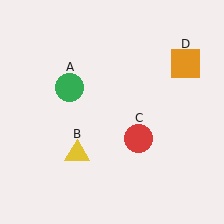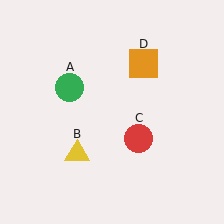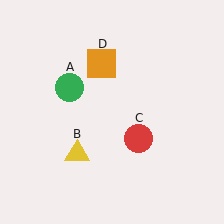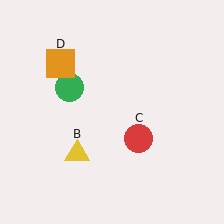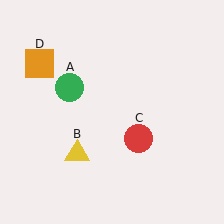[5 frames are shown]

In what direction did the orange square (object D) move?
The orange square (object D) moved left.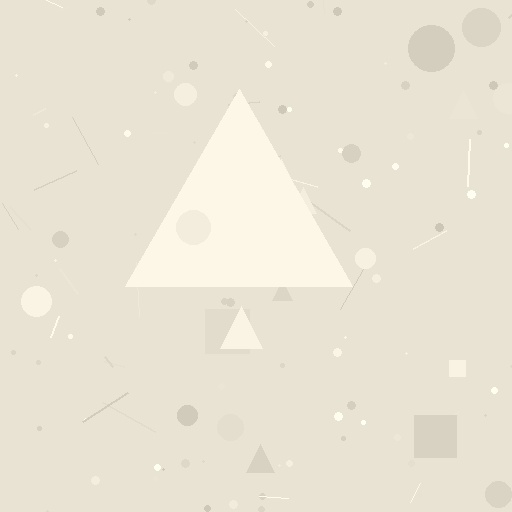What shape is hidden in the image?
A triangle is hidden in the image.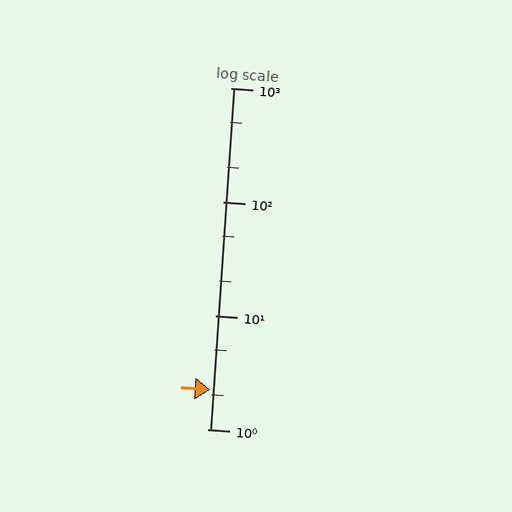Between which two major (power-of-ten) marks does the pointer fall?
The pointer is between 1 and 10.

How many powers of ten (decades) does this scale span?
The scale spans 3 decades, from 1 to 1000.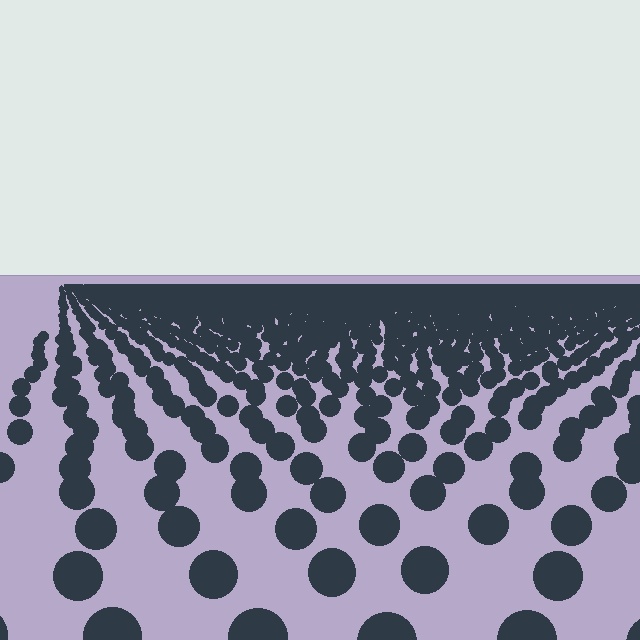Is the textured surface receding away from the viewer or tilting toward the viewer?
The surface is receding away from the viewer. Texture elements get smaller and denser toward the top.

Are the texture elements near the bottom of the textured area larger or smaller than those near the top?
Larger. Near the bottom, elements are closer to the viewer and appear at a bigger on-screen size.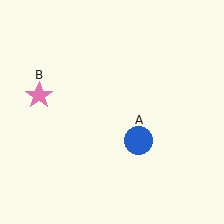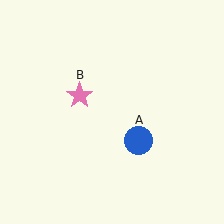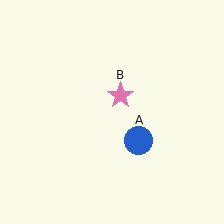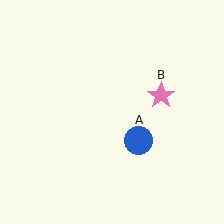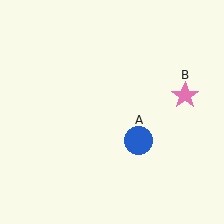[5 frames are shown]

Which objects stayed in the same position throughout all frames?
Blue circle (object A) remained stationary.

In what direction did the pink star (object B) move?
The pink star (object B) moved right.